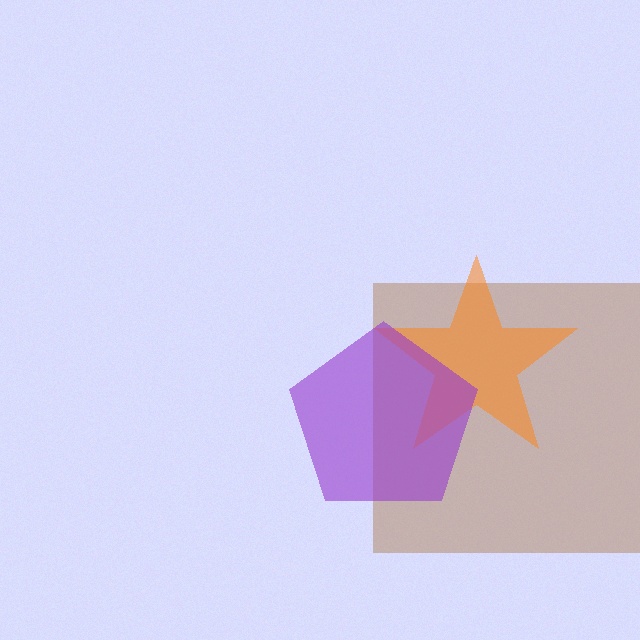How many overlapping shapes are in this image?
There are 3 overlapping shapes in the image.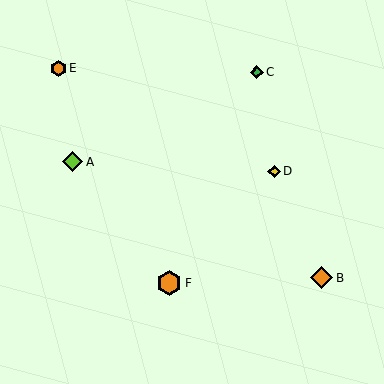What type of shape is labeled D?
Shape D is a yellow diamond.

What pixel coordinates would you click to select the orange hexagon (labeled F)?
Click at (169, 283) to select the orange hexagon F.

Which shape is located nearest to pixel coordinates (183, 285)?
The orange hexagon (labeled F) at (169, 283) is nearest to that location.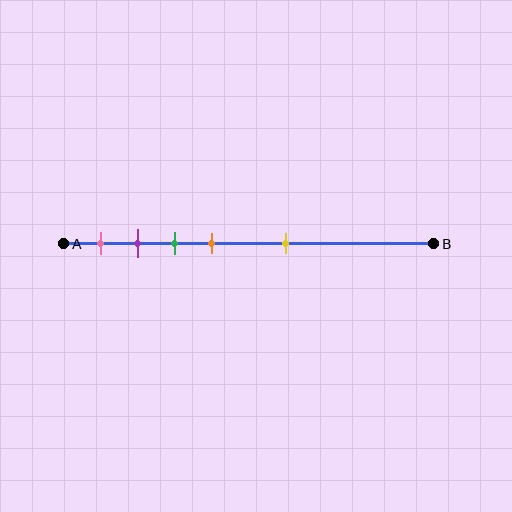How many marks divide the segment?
There are 5 marks dividing the segment.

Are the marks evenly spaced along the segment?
No, the marks are not evenly spaced.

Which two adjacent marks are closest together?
The purple and green marks are the closest adjacent pair.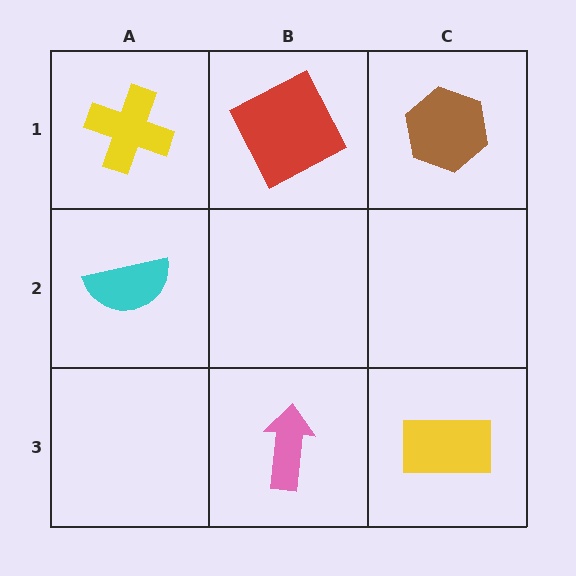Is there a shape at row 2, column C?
No, that cell is empty.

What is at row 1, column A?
A yellow cross.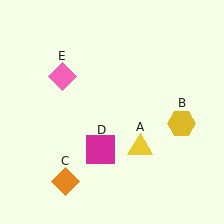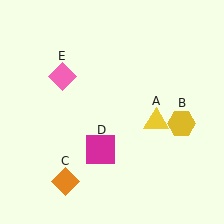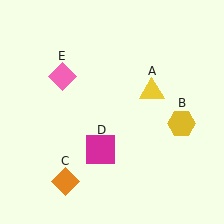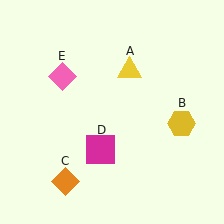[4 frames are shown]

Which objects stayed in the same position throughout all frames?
Yellow hexagon (object B) and orange diamond (object C) and magenta square (object D) and pink diamond (object E) remained stationary.